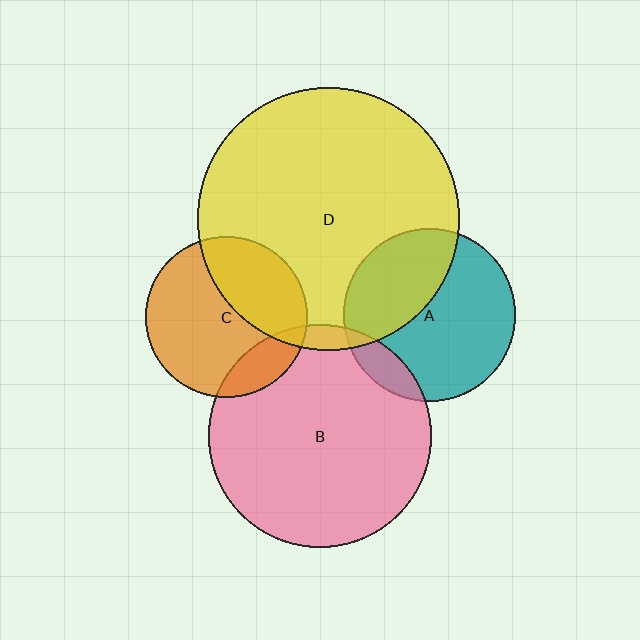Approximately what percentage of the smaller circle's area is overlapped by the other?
Approximately 10%.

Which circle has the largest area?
Circle D (yellow).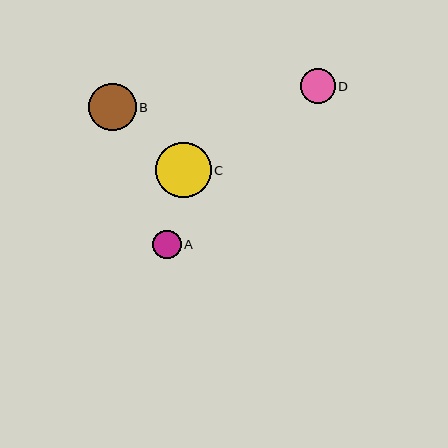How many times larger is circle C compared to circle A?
Circle C is approximately 1.9 times the size of circle A.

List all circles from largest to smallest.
From largest to smallest: C, B, D, A.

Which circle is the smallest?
Circle A is the smallest with a size of approximately 28 pixels.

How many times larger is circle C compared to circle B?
Circle C is approximately 1.2 times the size of circle B.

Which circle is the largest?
Circle C is the largest with a size of approximately 55 pixels.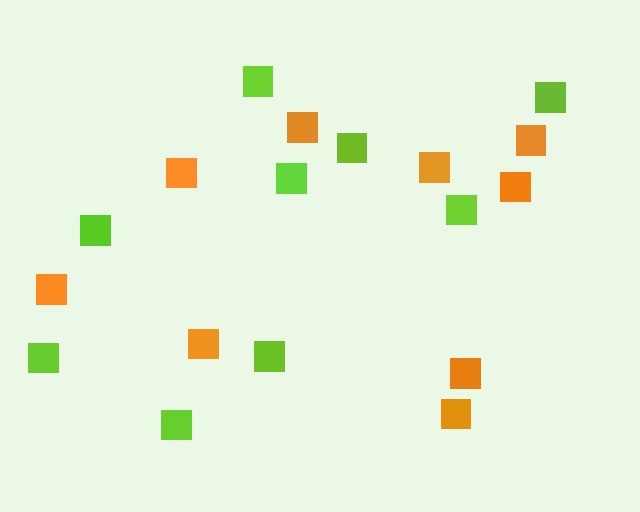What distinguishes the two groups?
There are 2 groups: one group of orange squares (9) and one group of lime squares (9).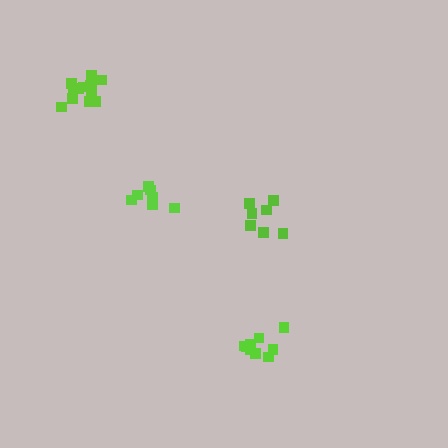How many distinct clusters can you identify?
There are 4 distinct clusters.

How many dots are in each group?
Group 1: 13 dots, Group 2: 7 dots, Group 3: 7 dots, Group 4: 9 dots (36 total).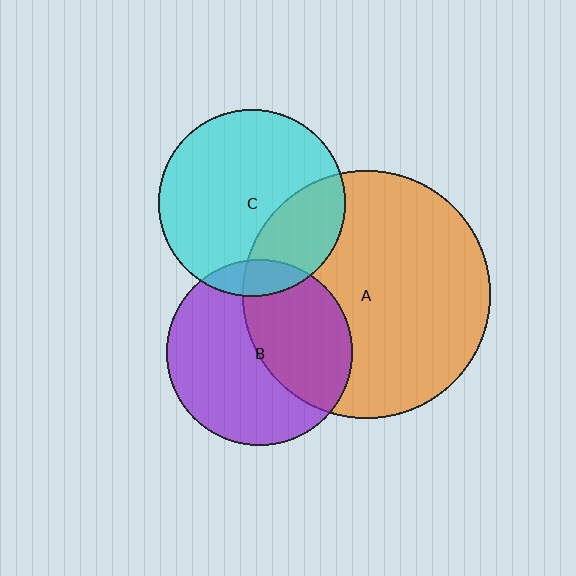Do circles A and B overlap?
Yes.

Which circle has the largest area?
Circle A (orange).